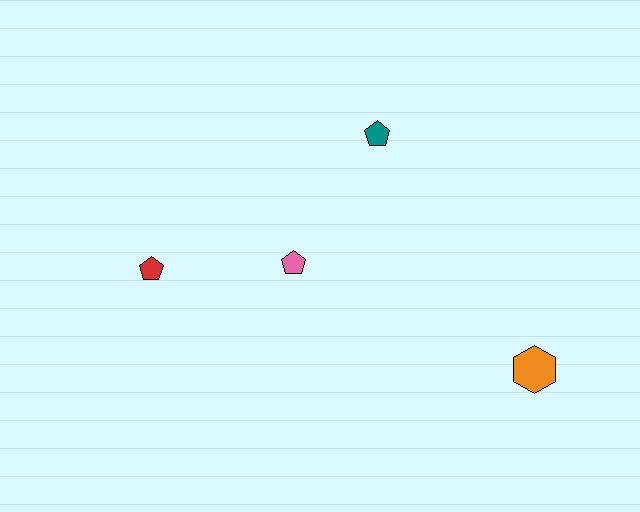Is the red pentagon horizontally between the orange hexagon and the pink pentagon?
No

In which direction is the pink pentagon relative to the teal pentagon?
The pink pentagon is below the teal pentagon.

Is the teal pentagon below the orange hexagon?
No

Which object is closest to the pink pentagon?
The red pentagon is closest to the pink pentagon.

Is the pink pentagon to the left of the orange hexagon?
Yes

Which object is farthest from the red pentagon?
The orange hexagon is farthest from the red pentagon.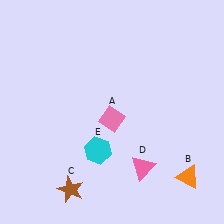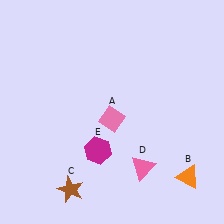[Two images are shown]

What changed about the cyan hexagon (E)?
In Image 1, E is cyan. In Image 2, it changed to magenta.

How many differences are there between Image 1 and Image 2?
There is 1 difference between the two images.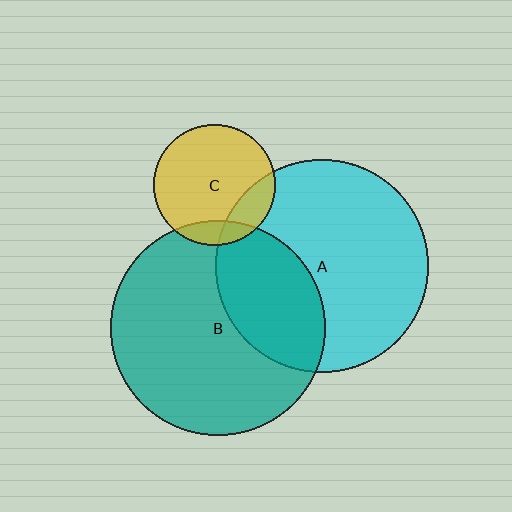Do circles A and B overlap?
Yes.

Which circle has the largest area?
Circle B (teal).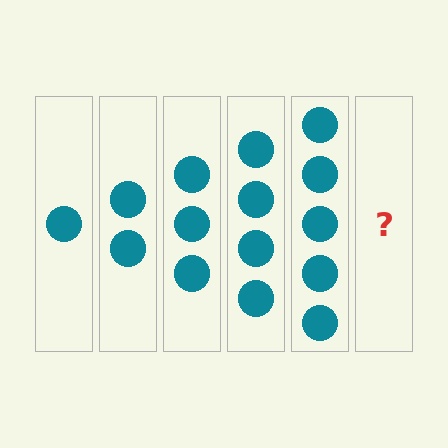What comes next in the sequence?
The next element should be 6 circles.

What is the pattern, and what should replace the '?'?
The pattern is that each step adds one more circle. The '?' should be 6 circles.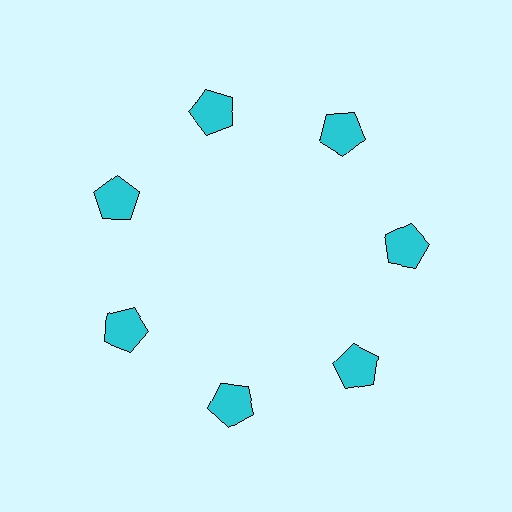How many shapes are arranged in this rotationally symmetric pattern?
There are 7 shapes, arranged in 7 groups of 1.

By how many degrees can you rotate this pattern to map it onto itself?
The pattern maps onto itself every 51 degrees of rotation.